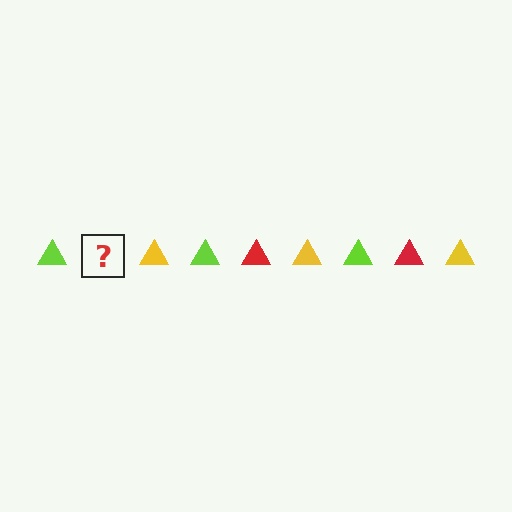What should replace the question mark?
The question mark should be replaced with a red triangle.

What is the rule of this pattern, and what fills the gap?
The rule is that the pattern cycles through lime, red, yellow triangles. The gap should be filled with a red triangle.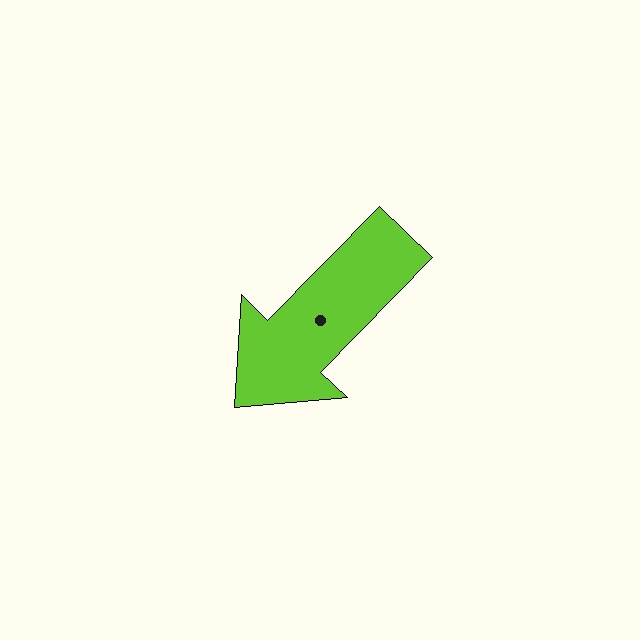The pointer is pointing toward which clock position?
Roughly 7 o'clock.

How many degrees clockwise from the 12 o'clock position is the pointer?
Approximately 224 degrees.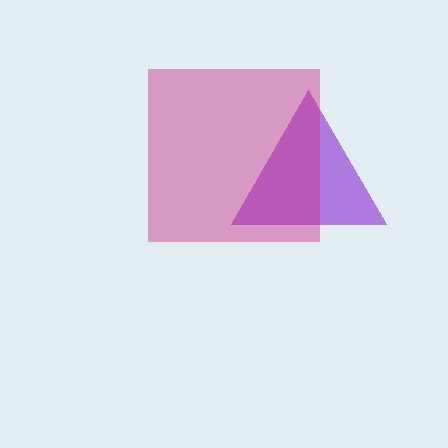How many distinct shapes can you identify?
There are 2 distinct shapes: a purple triangle, a magenta square.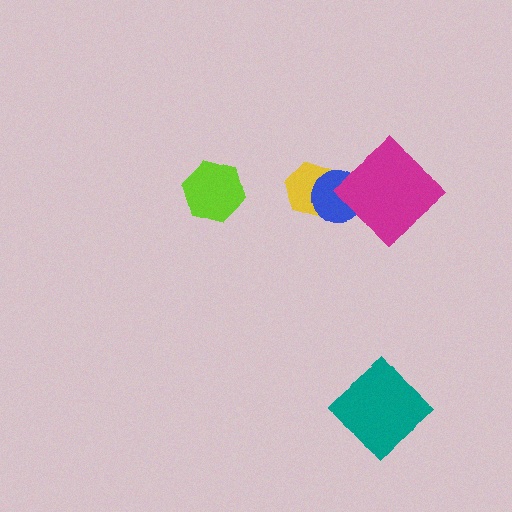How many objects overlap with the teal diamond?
0 objects overlap with the teal diamond.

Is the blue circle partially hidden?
Yes, it is partially covered by another shape.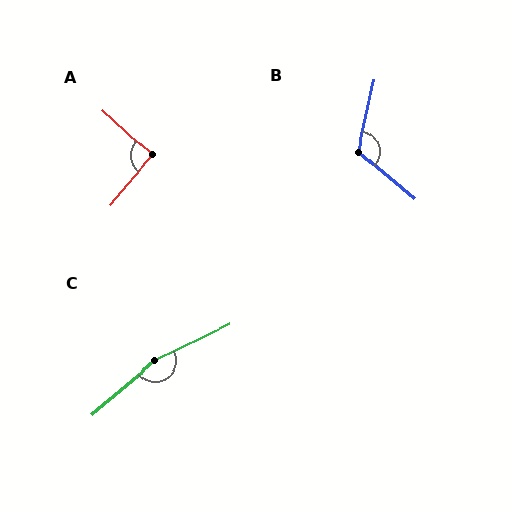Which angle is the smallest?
A, at approximately 92 degrees.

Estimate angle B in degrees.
Approximately 117 degrees.